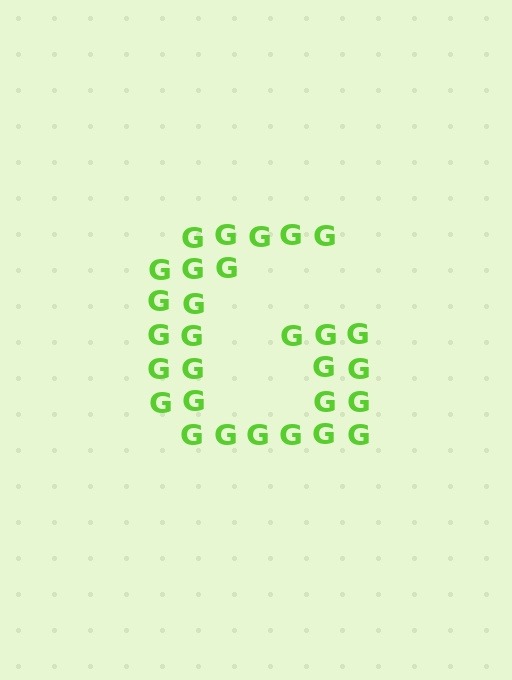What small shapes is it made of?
It is made of small letter G's.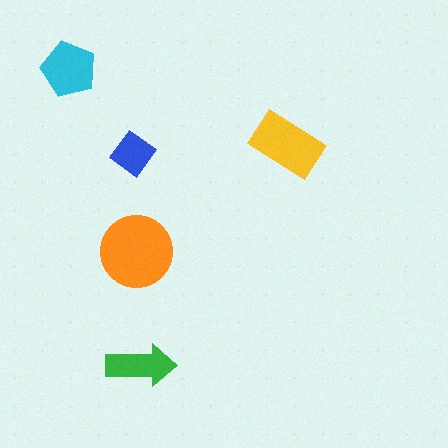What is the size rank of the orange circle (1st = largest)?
1st.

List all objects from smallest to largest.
The blue diamond, the green arrow, the cyan pentagon, the yellow rectangle, the orange circle.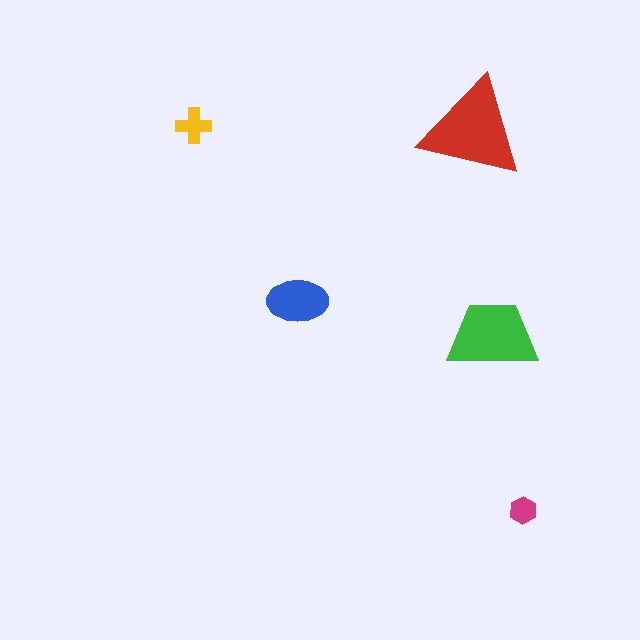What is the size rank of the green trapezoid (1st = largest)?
2nd.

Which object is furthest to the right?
The magenta hexagon is rightmost.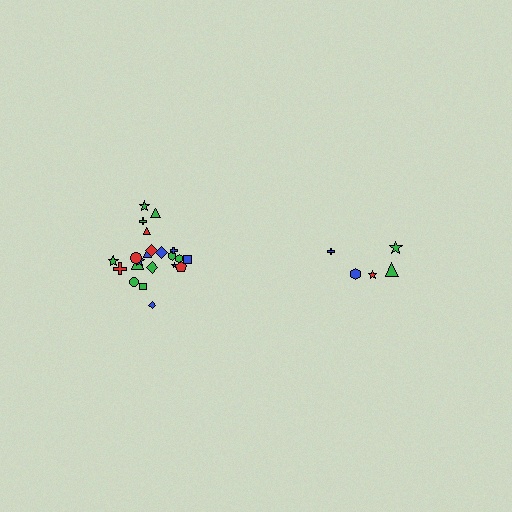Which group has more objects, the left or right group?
The left group.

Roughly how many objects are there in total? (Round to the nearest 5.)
Roughly 25 objects in total.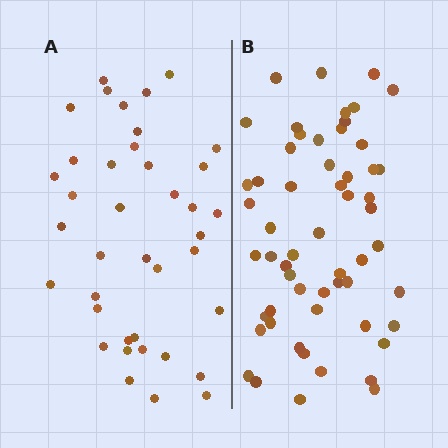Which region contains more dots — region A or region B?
Region B (the right region) has more dots.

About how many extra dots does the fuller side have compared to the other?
Region B has approximately 20 more dots than region A.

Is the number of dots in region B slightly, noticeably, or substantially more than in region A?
Region B has substantially more. The ratio is roughly 1.5 to 1.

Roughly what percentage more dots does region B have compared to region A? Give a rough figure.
About 45% more.